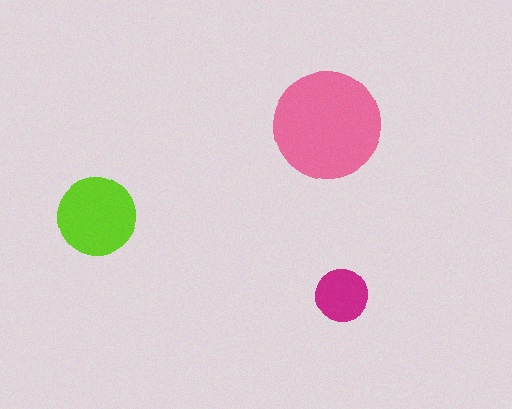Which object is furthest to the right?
The magenta circle is rightmost.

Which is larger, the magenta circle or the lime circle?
The lime one.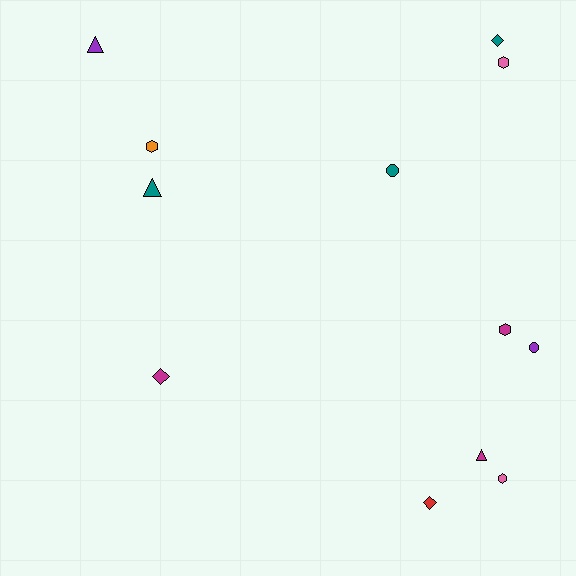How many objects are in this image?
There are 12 objects.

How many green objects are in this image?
There are no green objects.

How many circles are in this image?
There are 2 circles.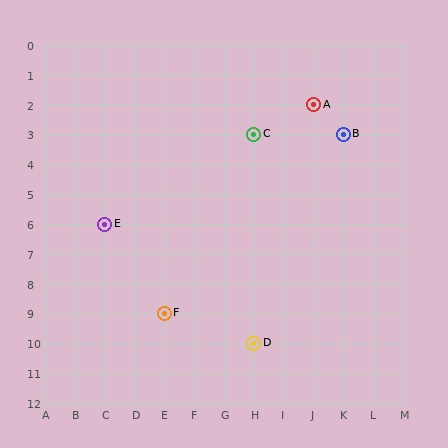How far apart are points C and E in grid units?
Points C and E are 5 columns and 3 rows apart (about 5.8 grid units diagonally).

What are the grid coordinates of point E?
Point E is at grid coordinates (C, 6).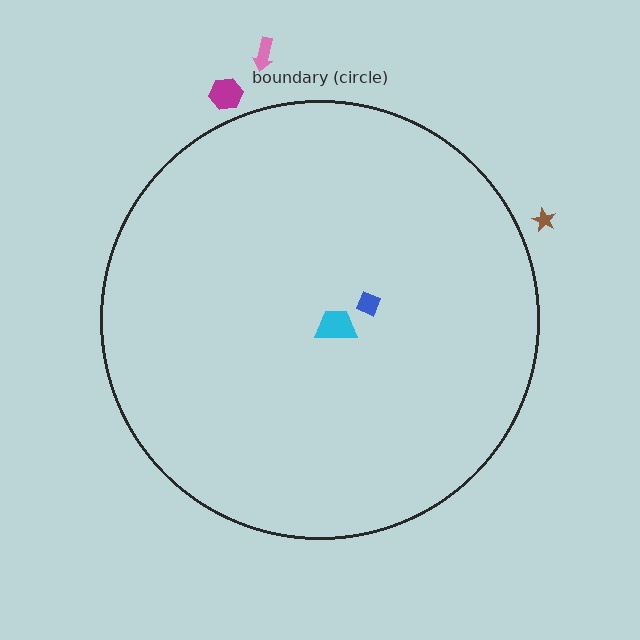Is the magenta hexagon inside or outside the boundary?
Outside.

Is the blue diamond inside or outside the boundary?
Inside.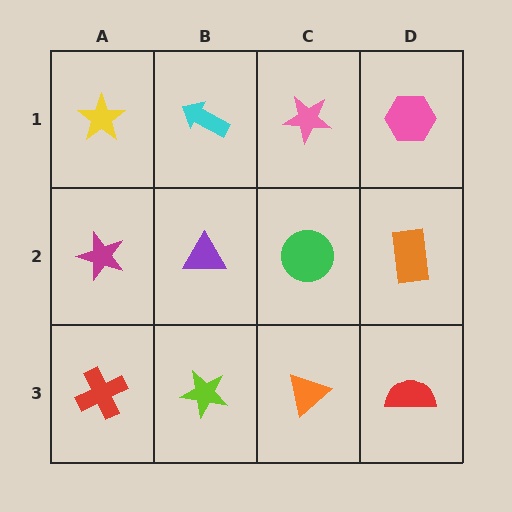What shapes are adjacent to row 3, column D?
An orange rectangle (row 2, column D), an orange triangle (row 3, column C).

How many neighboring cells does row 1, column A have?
2.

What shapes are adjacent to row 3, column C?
A green circle (row 2, column C), a lime star (row 3, column B), a red semicircle (row 3, column D).